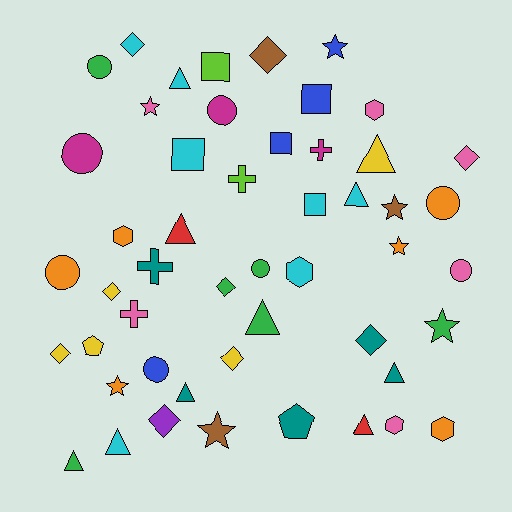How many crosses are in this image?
There are 4 crosses.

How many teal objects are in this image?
There are 5 teal objects.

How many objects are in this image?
There are 50 objects.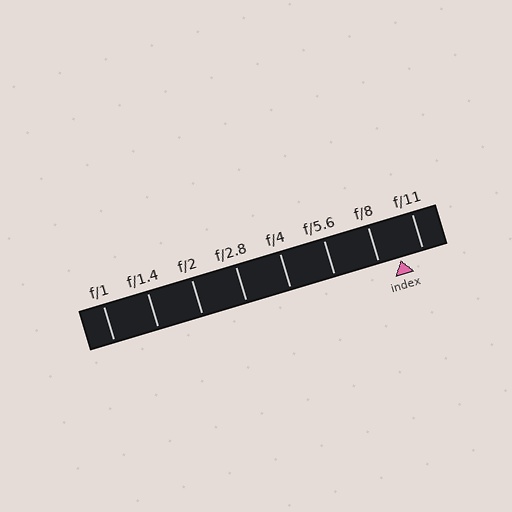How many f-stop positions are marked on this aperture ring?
There are 8 f-stop positions marked.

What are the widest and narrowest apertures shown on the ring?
The widest aperture shown is f/1 and the narrowest is f/11.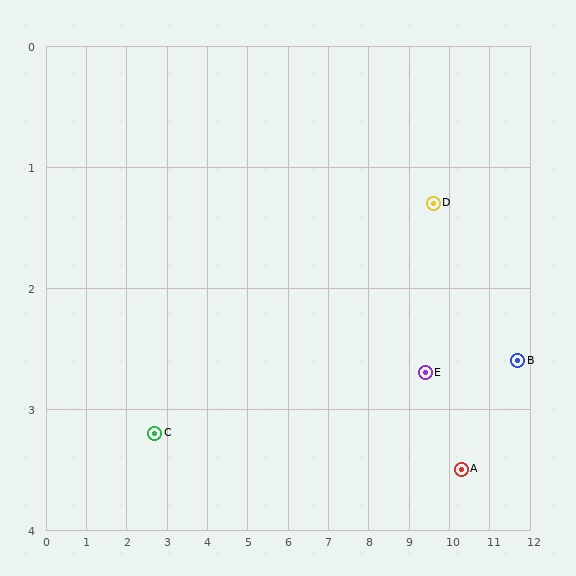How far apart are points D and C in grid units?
Points D and C are about 7.2 grid units apart.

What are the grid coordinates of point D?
Point D is at approximately (9.6, 1.3).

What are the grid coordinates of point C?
Point C is at approximately (2.7, 3.2).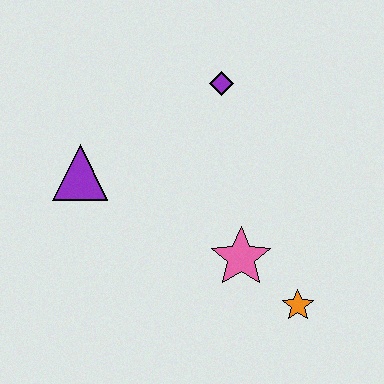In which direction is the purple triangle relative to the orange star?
The purple triangle is to the left of the orange star.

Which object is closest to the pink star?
The orange star is closest to the pink star.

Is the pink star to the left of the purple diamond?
No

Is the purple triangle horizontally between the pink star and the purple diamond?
No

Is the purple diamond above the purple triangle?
Yes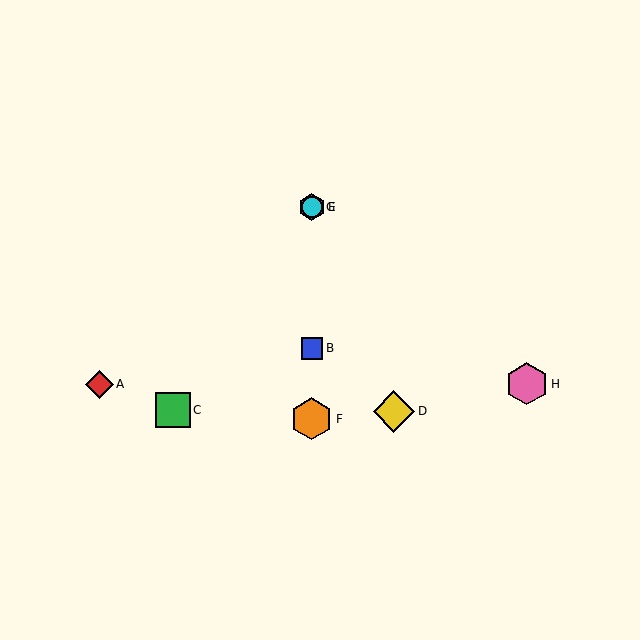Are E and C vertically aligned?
No, E is at x≈312 and C is at x≈173.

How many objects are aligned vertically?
4 objects (B, E, F, G) are aligned vertically.